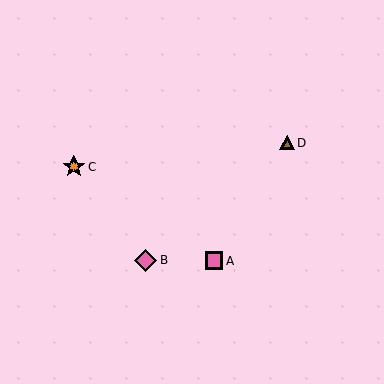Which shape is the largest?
The orange star (labeled C) is the largest.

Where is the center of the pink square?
The center of the pink square is at (214, 261).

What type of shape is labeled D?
Shape D is a brown triangle.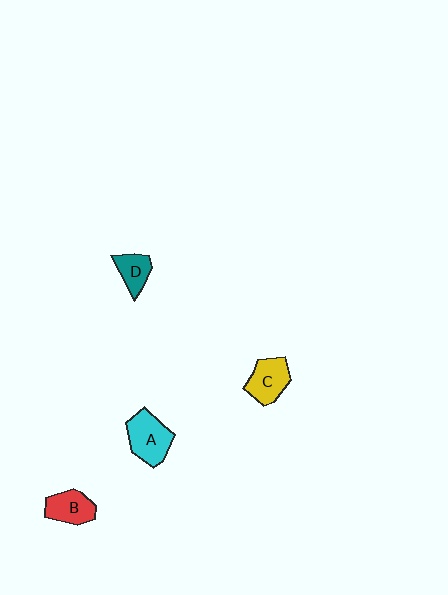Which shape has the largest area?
Shape A (cyan).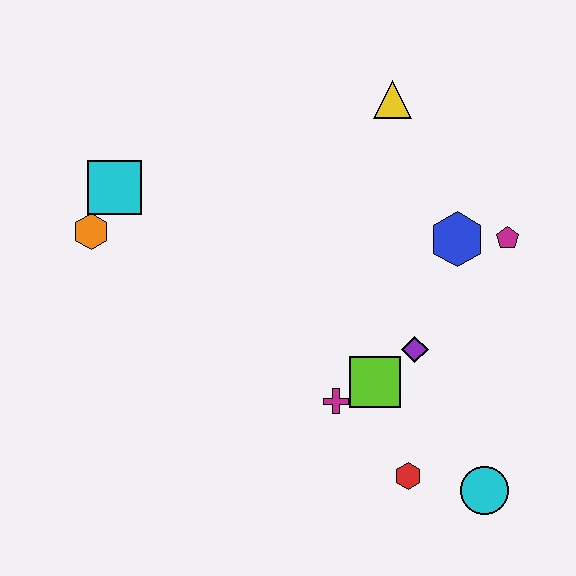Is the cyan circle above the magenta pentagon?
No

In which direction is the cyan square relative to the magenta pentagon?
The cyan square is to the left of the magenta pentagon.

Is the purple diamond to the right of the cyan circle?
No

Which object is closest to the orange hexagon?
The cyan square is closest to the orange hexagon.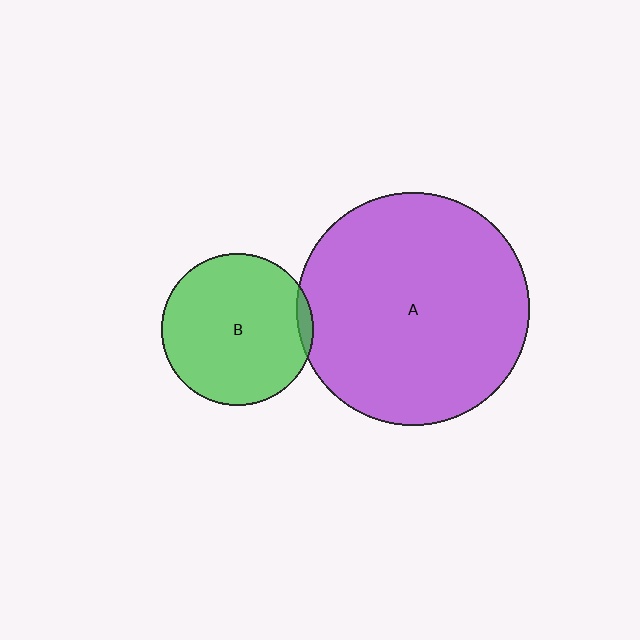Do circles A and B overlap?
Yes.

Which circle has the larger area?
Circle A (purple).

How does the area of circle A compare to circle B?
Approximately 2.3 times.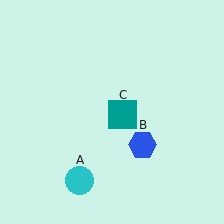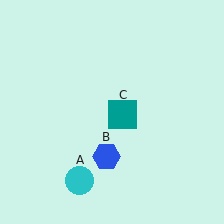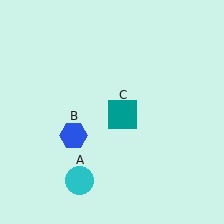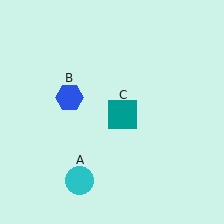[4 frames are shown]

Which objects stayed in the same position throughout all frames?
Cyan circle (object A) and teal square (object C) remained stationary.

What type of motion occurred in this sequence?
The blue hexagon (object B) rotated clockwise around the center of the scene.